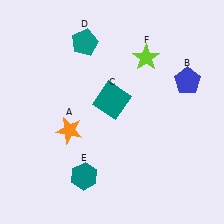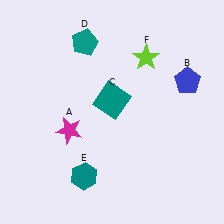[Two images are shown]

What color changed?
The star (A) changed from orange in Image 1 to magenta in Image 2.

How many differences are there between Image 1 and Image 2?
There is 1 difference between the two images.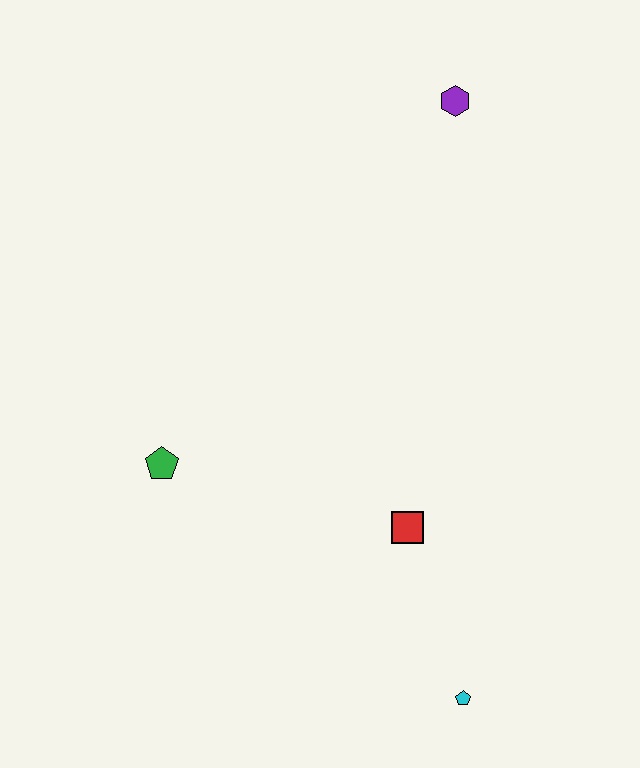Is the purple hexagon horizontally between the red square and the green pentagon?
No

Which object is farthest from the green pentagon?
The purple hexagon is farthest from the green pentagon.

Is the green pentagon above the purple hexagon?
No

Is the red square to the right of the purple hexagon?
No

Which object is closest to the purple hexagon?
The red square is closest to the purple hexagon.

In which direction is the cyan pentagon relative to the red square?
The cyan pentagon is below the red square.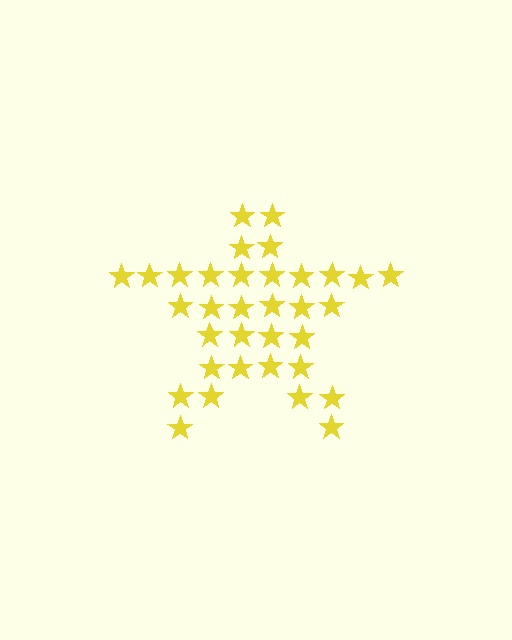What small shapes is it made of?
It is made of small stars.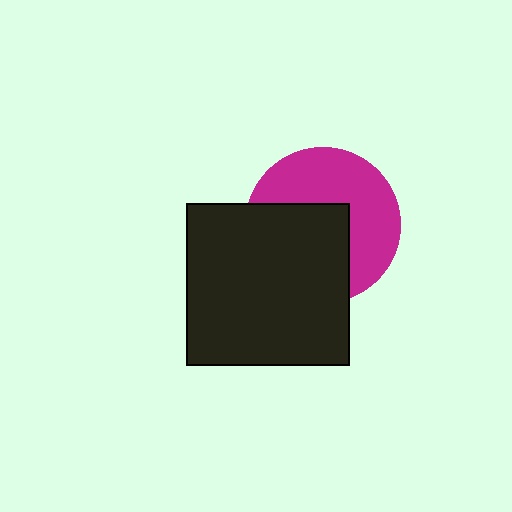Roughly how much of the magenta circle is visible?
About half of it is visible (roughly 53%).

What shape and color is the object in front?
The object in front is a black square.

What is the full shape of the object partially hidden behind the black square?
The partially hidden object is a magenta circle.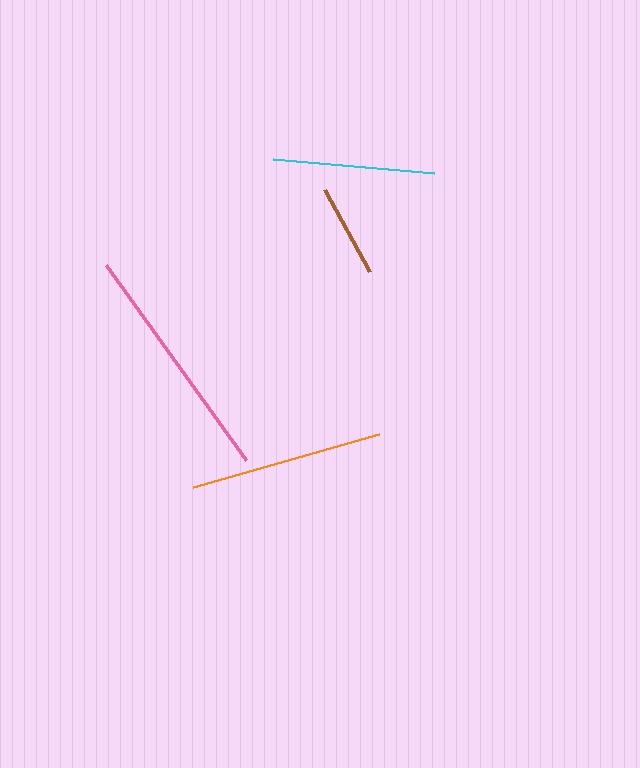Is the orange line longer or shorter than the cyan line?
The orange line is longer than the cyan line.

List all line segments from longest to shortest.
From longest to shortest: pink, orange, cyan, brown.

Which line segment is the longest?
The pink line is the longest at approximately 240 pixels.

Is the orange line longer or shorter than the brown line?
The orange line is longer than the brown line.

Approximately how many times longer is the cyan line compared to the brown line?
The cyan line is approximately 1.7 times the length of the brown line.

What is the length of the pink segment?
The pink segment is approximately 240 pixels long.